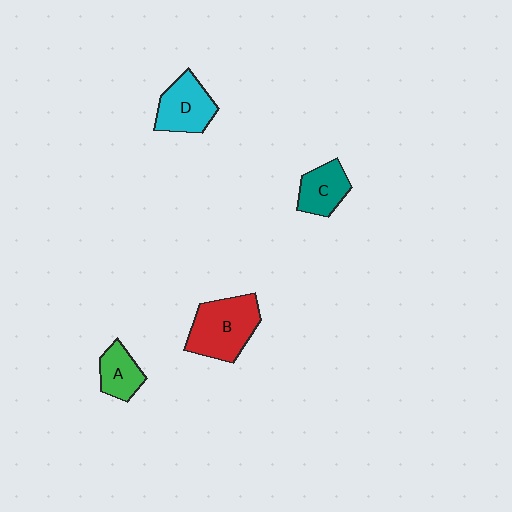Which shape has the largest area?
Shape B (red).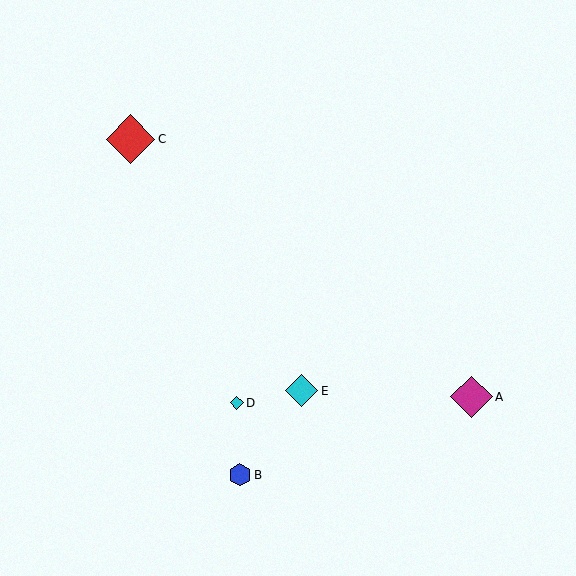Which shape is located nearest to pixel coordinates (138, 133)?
The red diamond (labeled C) at (130, 139) is nearest to that location.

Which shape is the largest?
The red diamond (labeled C) is the largest.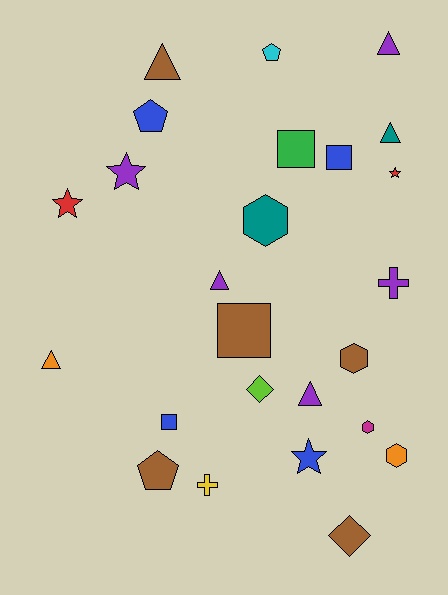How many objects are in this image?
There are 25 objects.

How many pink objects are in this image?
There are no pink objects.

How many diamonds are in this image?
There are 2 diamonds.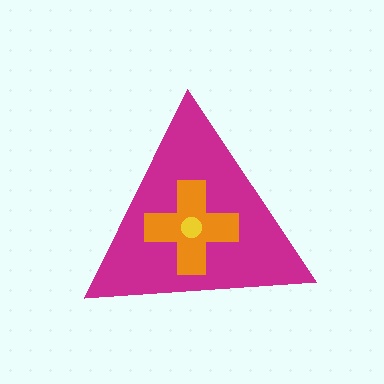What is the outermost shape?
The magenta triangle.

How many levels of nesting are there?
3.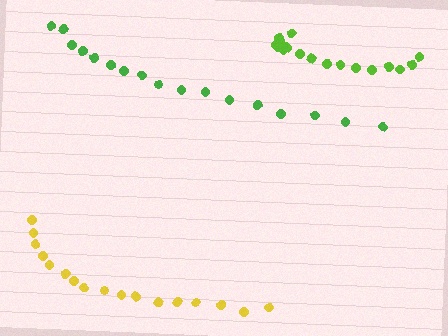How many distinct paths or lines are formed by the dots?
There are 3 distinct paths.